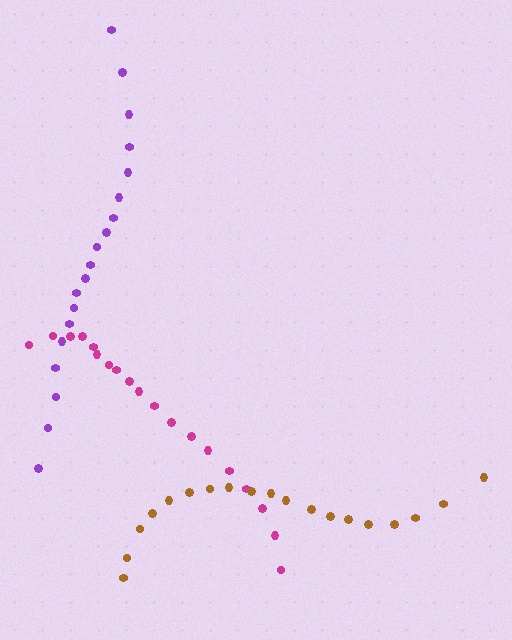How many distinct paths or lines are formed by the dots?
There are 3 distinct paths.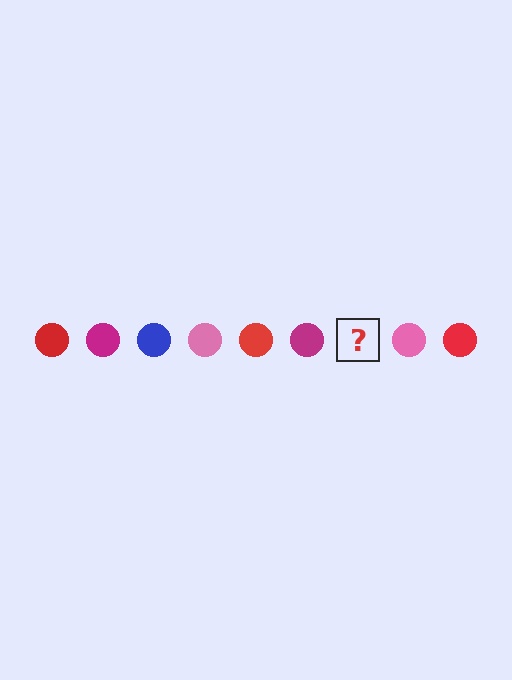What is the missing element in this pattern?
The missing element is a blue circle.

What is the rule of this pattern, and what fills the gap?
The rule is that the pattern cycles through red, magenta, blue, pink circles. The gap should be filled with a blue circle.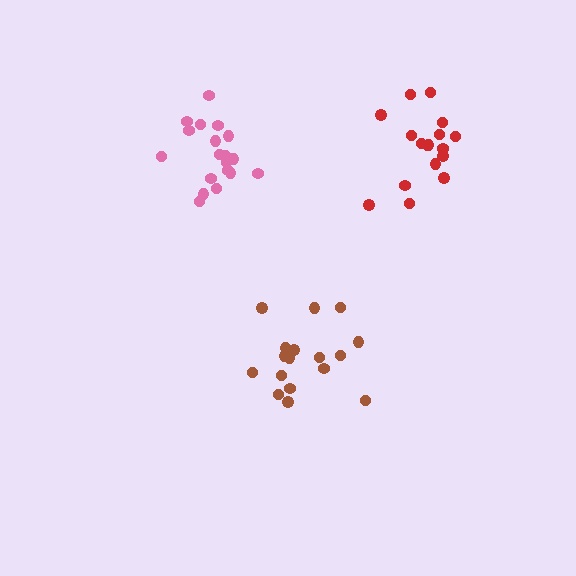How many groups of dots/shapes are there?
There are 3 groups.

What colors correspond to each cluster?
The clusters are colored: brown, red, pink.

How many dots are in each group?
Group 1: 17 dots, Group 2: 17 dots, Group 3: 19 dots (53 total).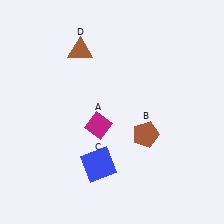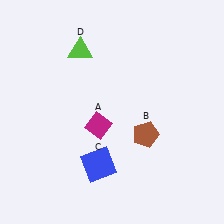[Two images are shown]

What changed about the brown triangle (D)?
In Image 1, D is brown. In Image 2, it changed to lime.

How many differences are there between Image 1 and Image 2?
There is 1 difference between the two images.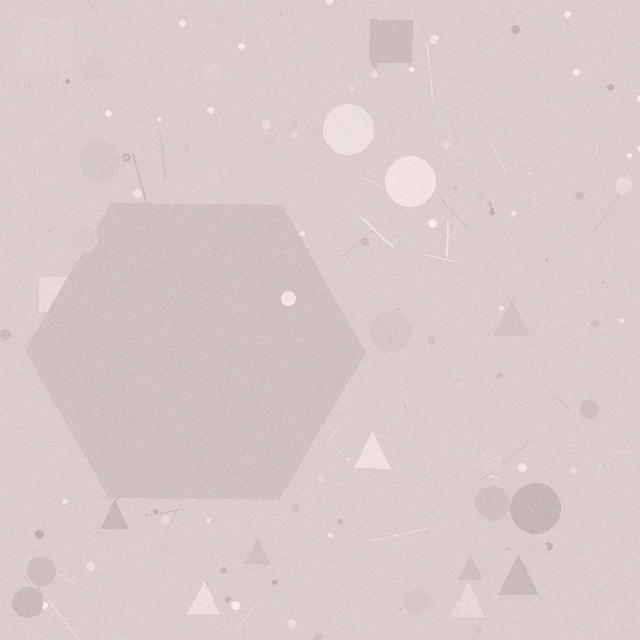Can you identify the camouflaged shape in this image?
The camouflaged shape is a hexagon.